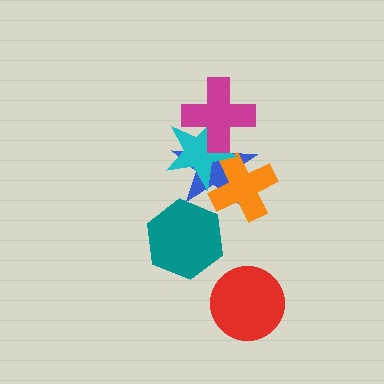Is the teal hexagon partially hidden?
No, no other shape covers it.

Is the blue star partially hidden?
Yes, it is partially covered by another shape.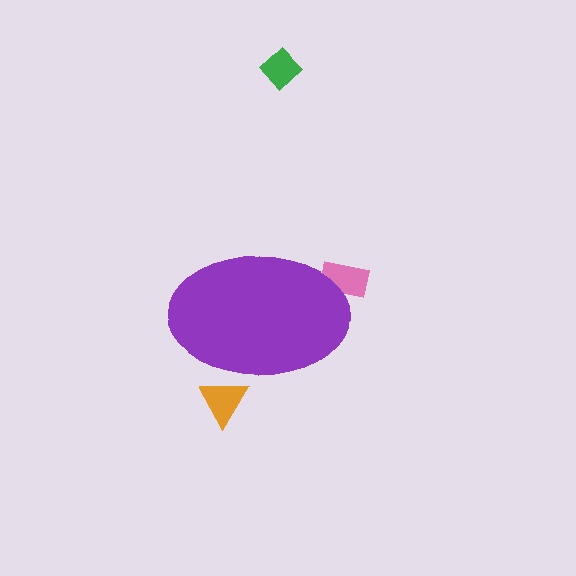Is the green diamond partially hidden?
No, the green diamond is fully visible.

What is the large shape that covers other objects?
A purple ellipse.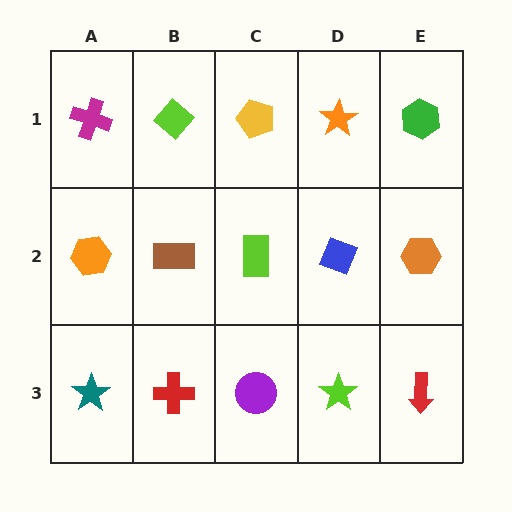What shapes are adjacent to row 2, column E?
A green hexagon (row 1, column E), a red arrow (row 3, column E), a blue diamond (row 2, column D).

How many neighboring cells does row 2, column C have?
4.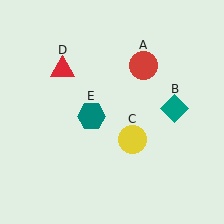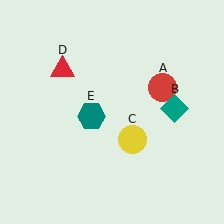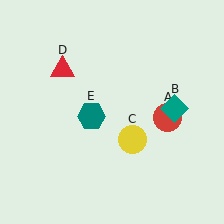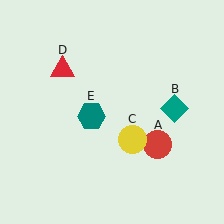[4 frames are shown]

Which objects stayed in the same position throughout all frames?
Teal diamond (object B) and yellow circle (object C) and red triangle (object D) and teal hexagon (object E) remained stationary.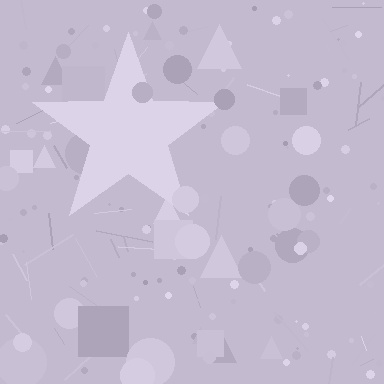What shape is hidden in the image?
A star is hidden in the image.